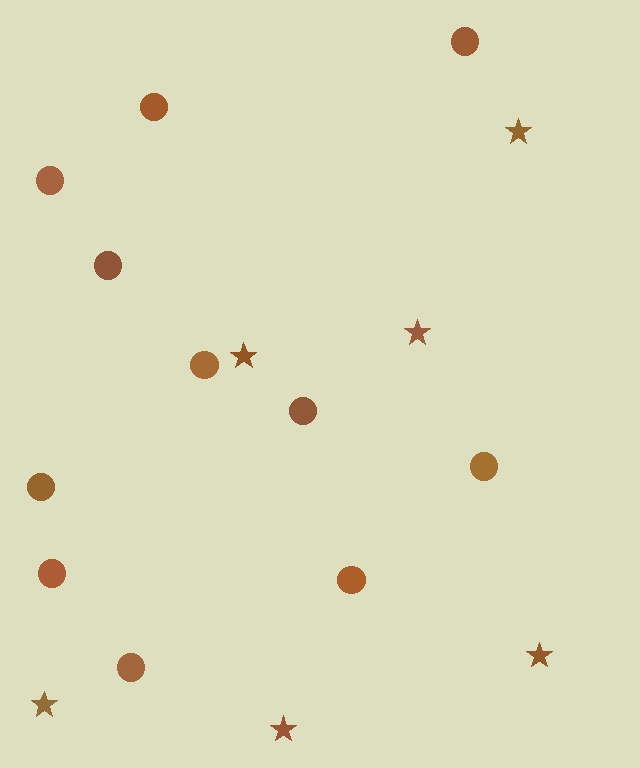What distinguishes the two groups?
There are 2 groups: one group of stars (6) and one group of circles (11).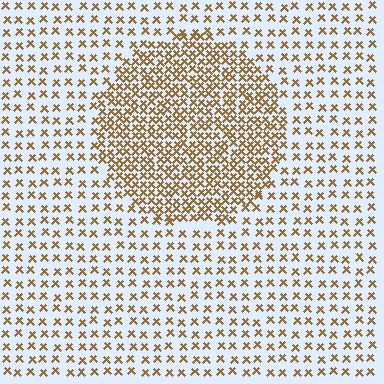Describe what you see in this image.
The image contains small brown elements arranged at two different densities. A circle-shaped region is visible where the elements are more densely packed than the surrounding area.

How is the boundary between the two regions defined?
The boundary is defined by a change in element density (approximately 2.4x ratio). All elements are the same color, size, and shape.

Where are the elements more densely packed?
The elements are more densely packed inside the circle boundary.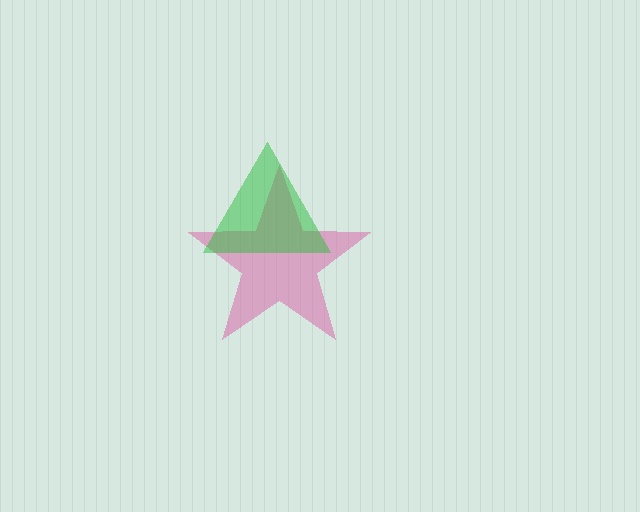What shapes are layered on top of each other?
The layered shapes are: a pink star, a green triangle.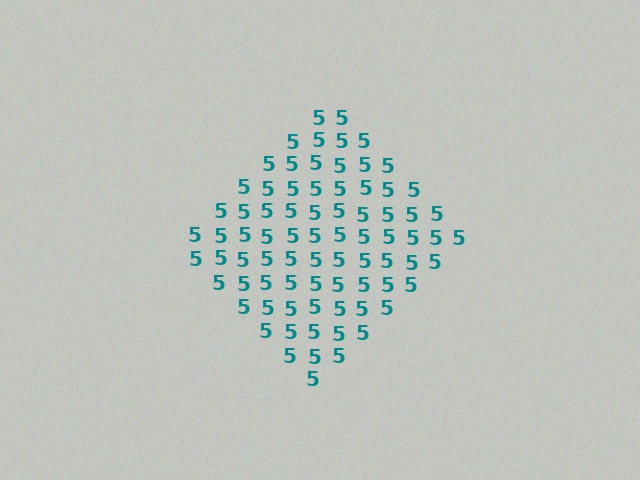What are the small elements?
The small elements are digit 5's.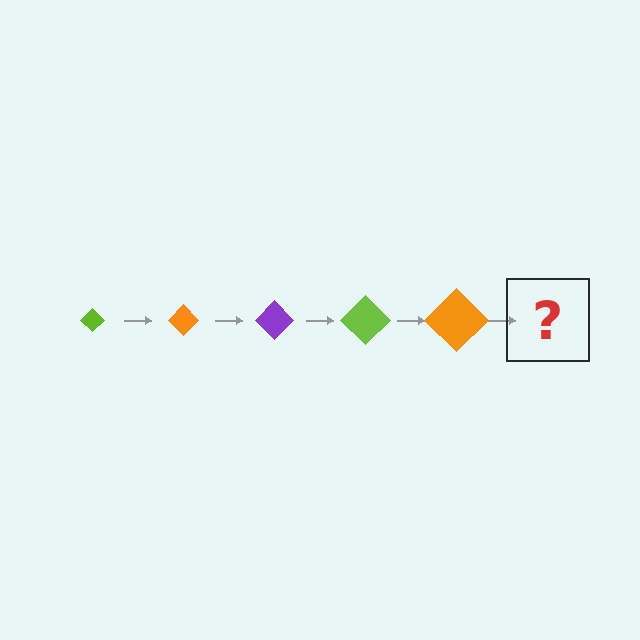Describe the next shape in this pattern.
It should be a purple diamond, larger than the previous one.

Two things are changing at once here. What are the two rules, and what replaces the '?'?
The two rules are that the diamond grows larger each step and the color cycles through lime, orange, and purple. The '?' should be a purple diamond, larger than the previous one.